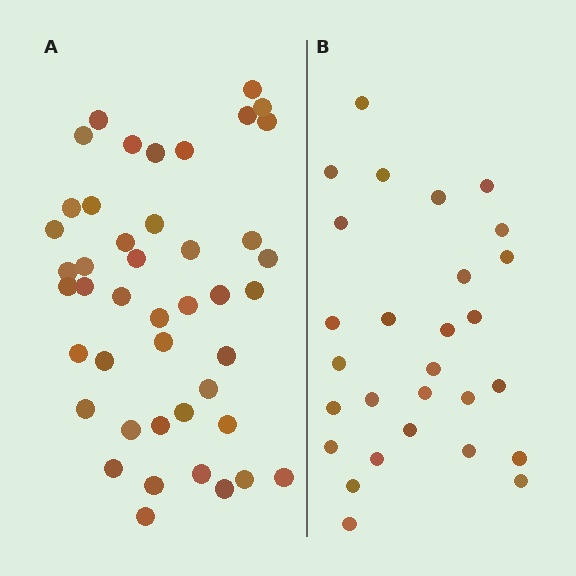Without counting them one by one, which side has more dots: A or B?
Region A (the left region) has more dots.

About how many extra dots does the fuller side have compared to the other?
Region A has approximately 15 more dots than region B.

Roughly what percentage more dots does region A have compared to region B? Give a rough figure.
About 55% more.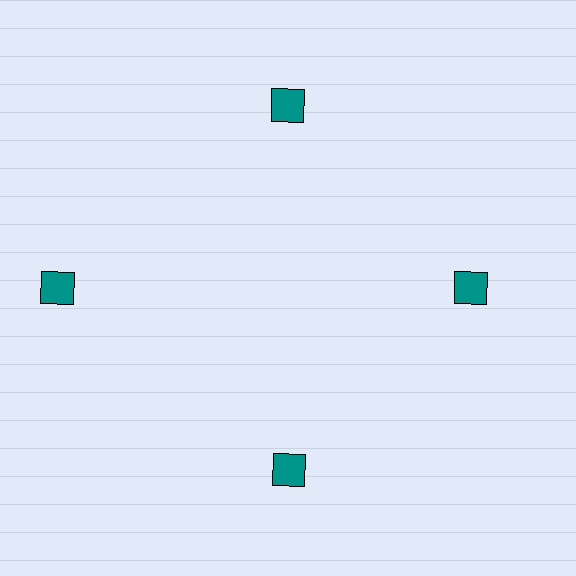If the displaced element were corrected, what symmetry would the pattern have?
It would have 4-fold rotational symmetry — the pattern would map onto itself every 90 degrees.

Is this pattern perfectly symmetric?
No. The 4 teal squares are arranged in a ring, but one element near the 9 o'clock position is pushed outward from the center, breaking the 4-fold rotational symmetry.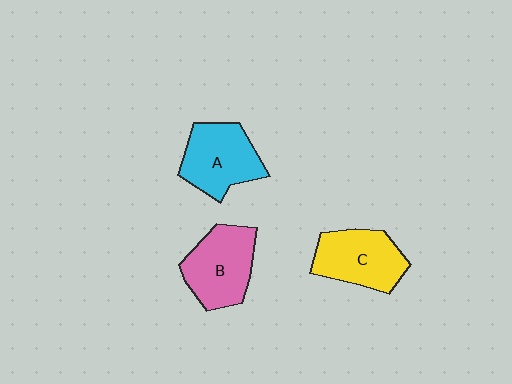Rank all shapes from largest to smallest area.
From largest to smallest: B (pink), A (cyan), C (yellow).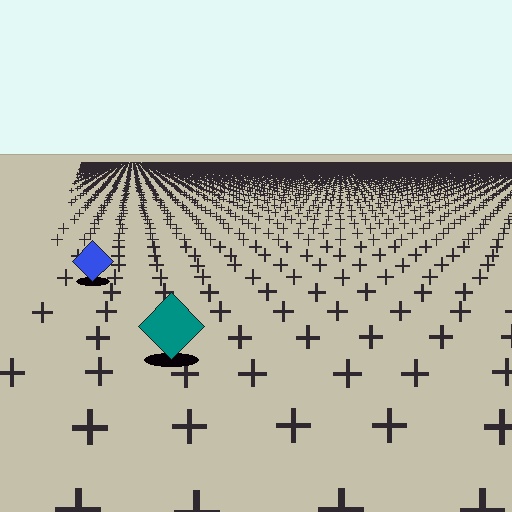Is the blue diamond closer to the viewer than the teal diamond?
No. The teal diamond is closer — you can tell from the texture gradient: the ground texture is coarser near it.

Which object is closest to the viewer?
The teal diamond is closest. The texture marks near it are larger and more spread out.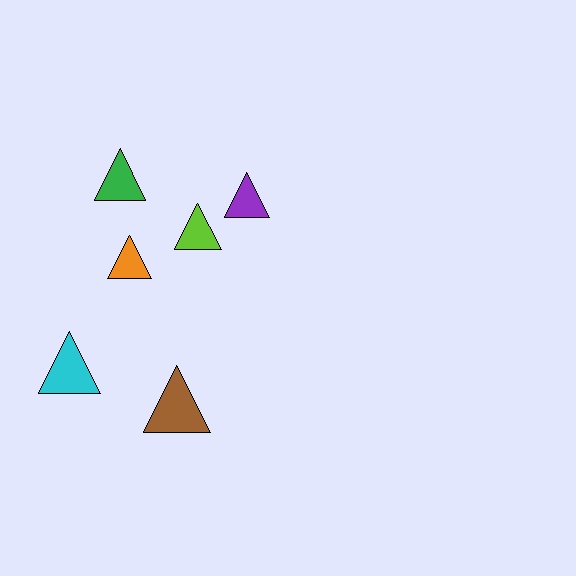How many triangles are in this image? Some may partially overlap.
There are 6 triangles.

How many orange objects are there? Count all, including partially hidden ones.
There is 1 orange object.